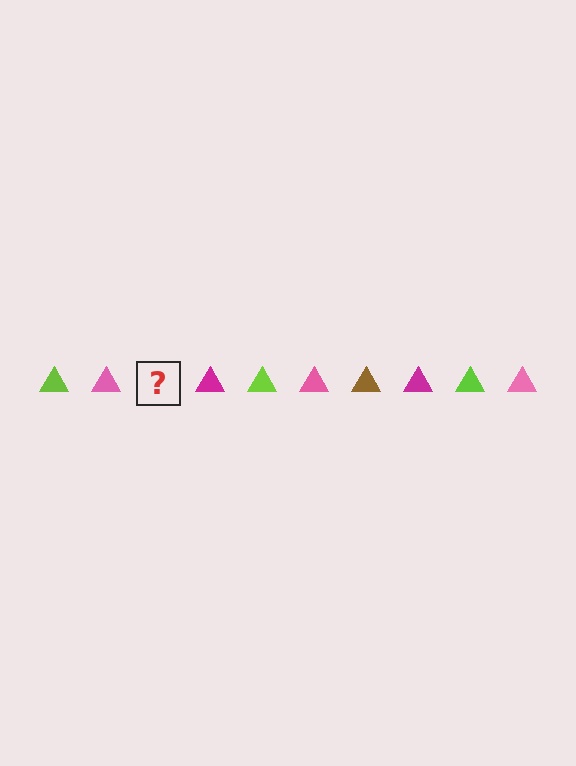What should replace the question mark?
The question mark should be replaced with a brown triangle.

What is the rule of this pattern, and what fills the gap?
The rule is that the pattern cycles through lime, pink, brown, magenta triangles. The gap should be filled with a brown triangle.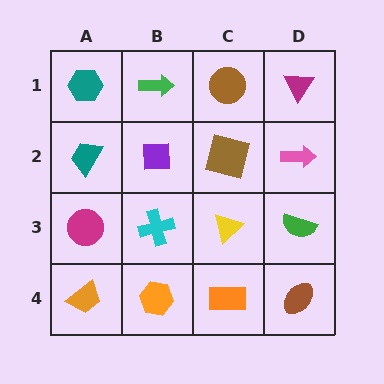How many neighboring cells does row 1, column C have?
3.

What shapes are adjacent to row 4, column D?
A green semicircle (row 3, column D), an orange rectangle (row 4, column C).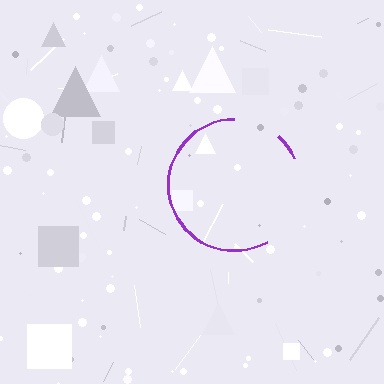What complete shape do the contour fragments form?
The contour fragments form a circle.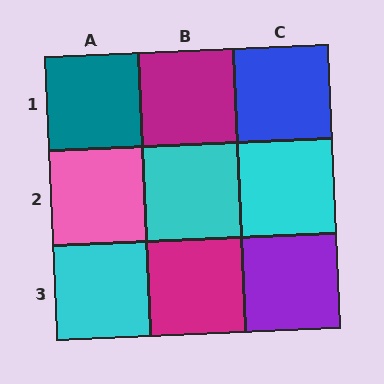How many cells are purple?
1 cell is purple.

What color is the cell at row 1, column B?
Magenta.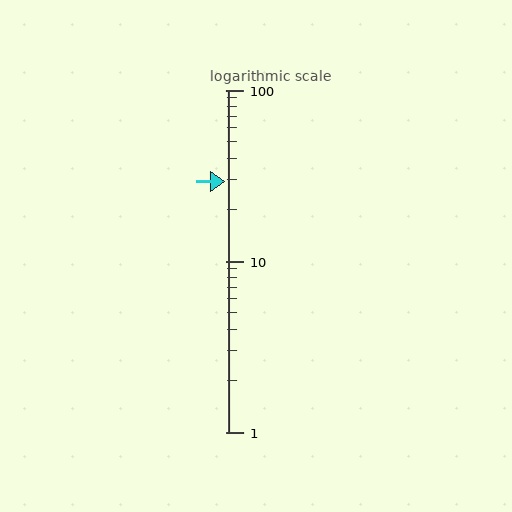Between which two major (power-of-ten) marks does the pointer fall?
The pointer is between 10 and 100.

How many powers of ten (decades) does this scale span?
The scale spans 2 decades, from 1 to 100.